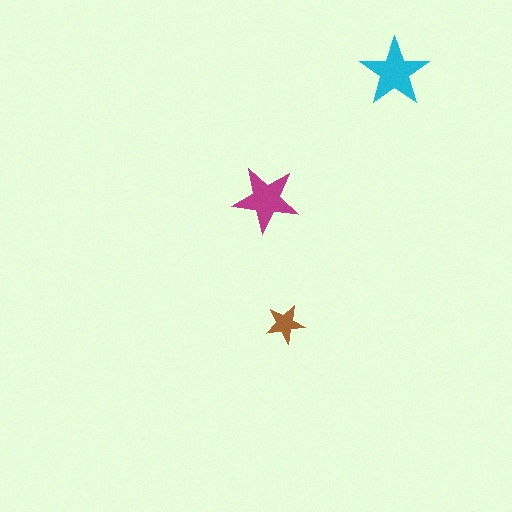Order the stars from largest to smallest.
the cyan one, the magenta one, the brown one.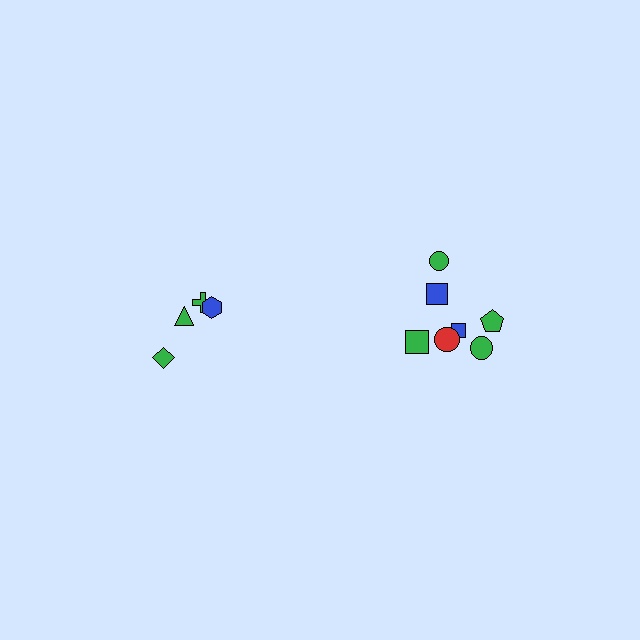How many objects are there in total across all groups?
There are 11 objects.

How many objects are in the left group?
There are 4 objects.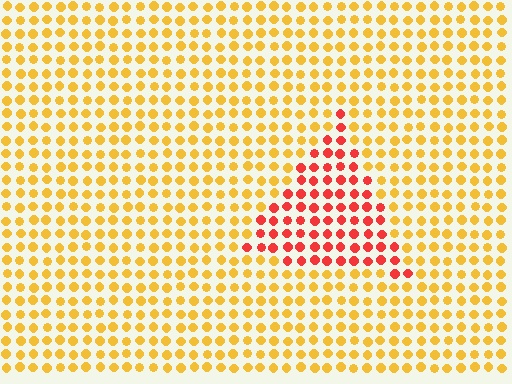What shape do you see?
I see a triangle.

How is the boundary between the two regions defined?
The boundary is defined purely by a slight shift in hue (about 45 degrees). Spacing, size, and orientation are identical on both sides.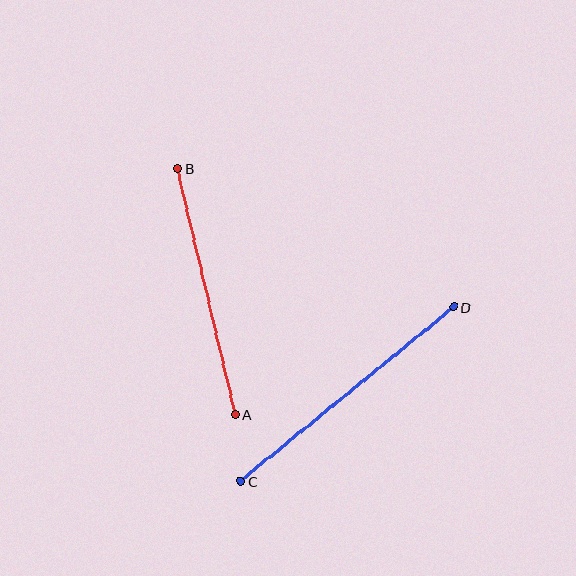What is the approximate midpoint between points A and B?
The midpoint is at approximately (206, 292) pixels.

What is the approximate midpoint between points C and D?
The midpoint is at approximately (347, 394) pixels.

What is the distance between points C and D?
The distance is approximately 275 pixels.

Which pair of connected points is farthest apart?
Points C and D are farthest apart.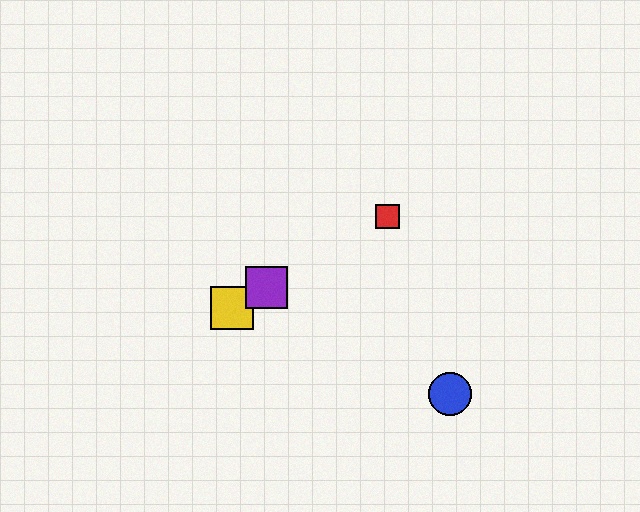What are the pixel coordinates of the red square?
The red square is at (387, 216).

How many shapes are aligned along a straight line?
4 shapes (the red square, the green diamond, the yellow square, the purple square) are aligned along a straight line.